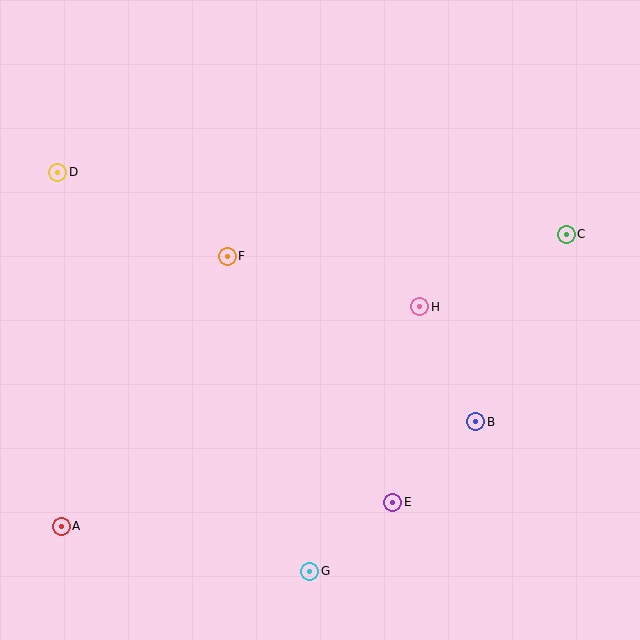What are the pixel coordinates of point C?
Point C is at (566, 234).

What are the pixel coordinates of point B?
Point B is at (476, 422).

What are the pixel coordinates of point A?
Point A is at (61, 526).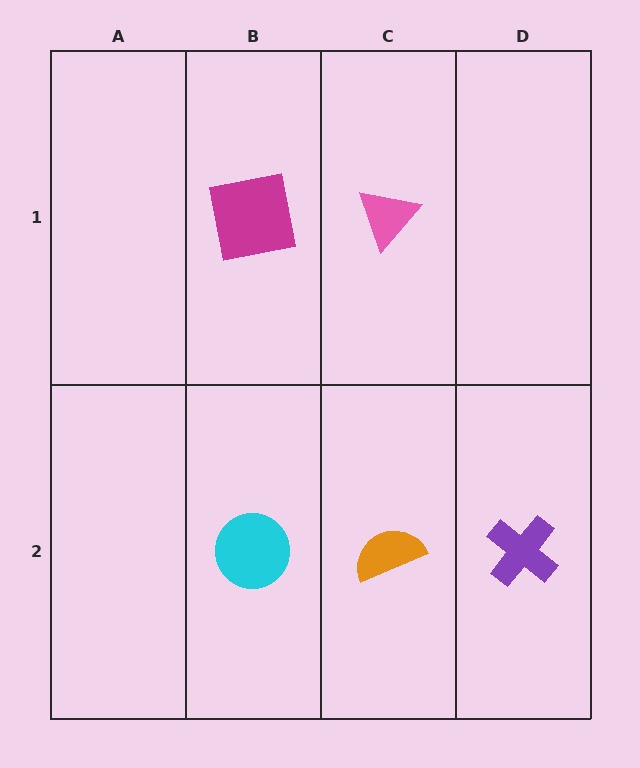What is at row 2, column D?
A purple cross.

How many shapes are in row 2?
3 shapes.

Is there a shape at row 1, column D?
No, that cell is empty.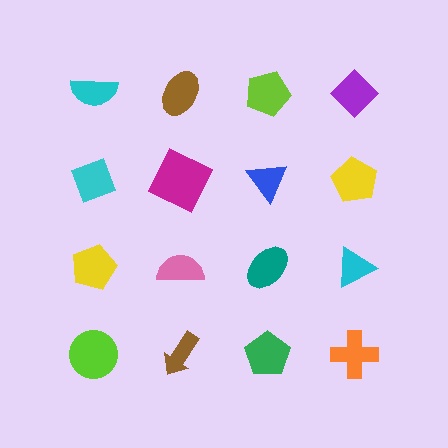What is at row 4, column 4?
An orange cross.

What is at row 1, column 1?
A cyan semicircle.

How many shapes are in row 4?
4 shapes.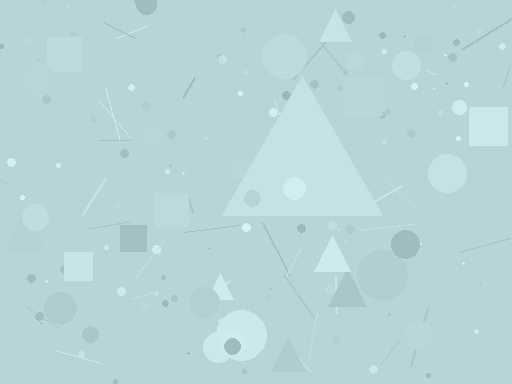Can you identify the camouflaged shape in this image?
The camouflaged shape is a triangle.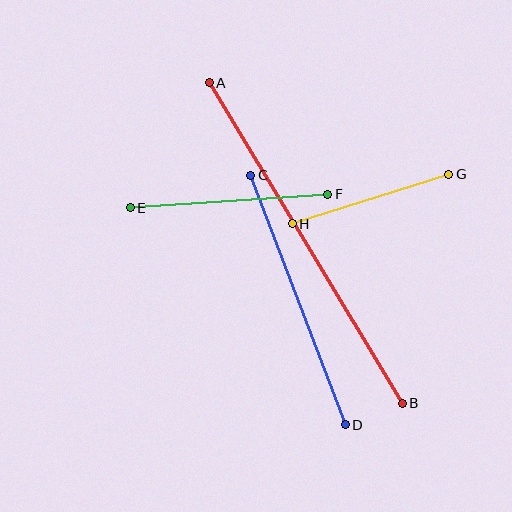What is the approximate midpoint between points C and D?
The midpoint is at approximately (298, 300) pixels.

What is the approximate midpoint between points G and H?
The midpoint is at approximately (370, 199) pixels.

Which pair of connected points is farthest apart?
Points A and B are farthest apart.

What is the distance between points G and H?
The distance is approximately 164 pixels.